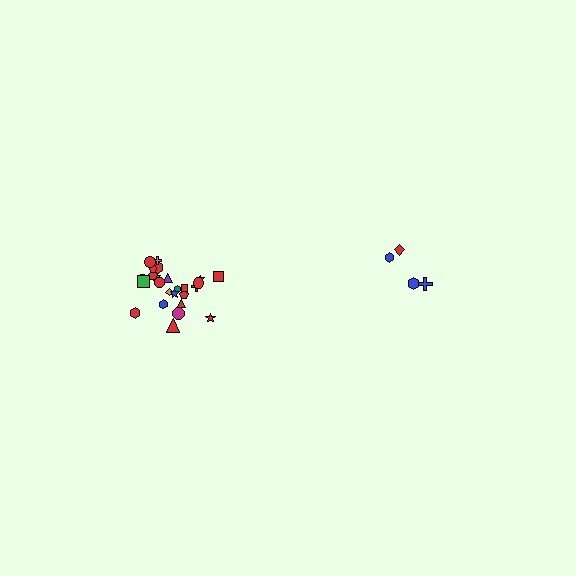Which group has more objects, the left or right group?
The left group.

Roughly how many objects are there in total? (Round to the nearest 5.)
Roughly 30 objects in total.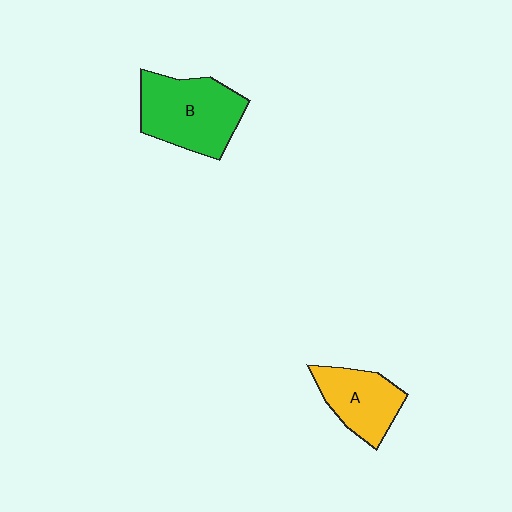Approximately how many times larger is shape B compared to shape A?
Approximately 1.4 times.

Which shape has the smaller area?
Shape A (yellow).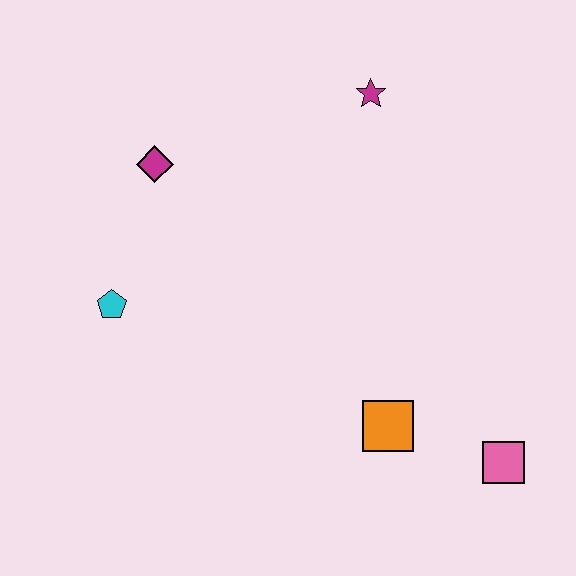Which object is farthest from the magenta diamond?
The pink square is farthest from the magenta diamond.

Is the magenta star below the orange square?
No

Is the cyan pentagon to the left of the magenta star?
Yes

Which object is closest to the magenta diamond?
The cyan pentagon is closest to the magenta diamond.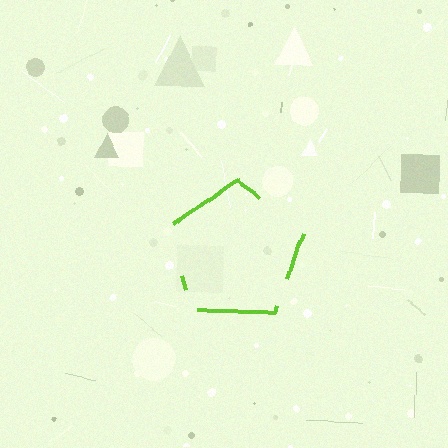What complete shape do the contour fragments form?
The contour fragments form a pentagon.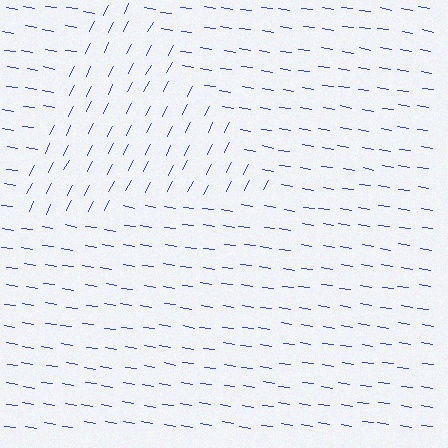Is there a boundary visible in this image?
Yes, there is a texture boundary formed by a change in line orientation.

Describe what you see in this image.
The image is filled with small blue line segments. A triangle region in the image has lines oriented differently from the surrounding lines, creating a visible texture boundary.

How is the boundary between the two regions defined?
The boundary is defined purely by a change in line orientation (approximately 72 degrees difference). All lines are the same color and thickness.